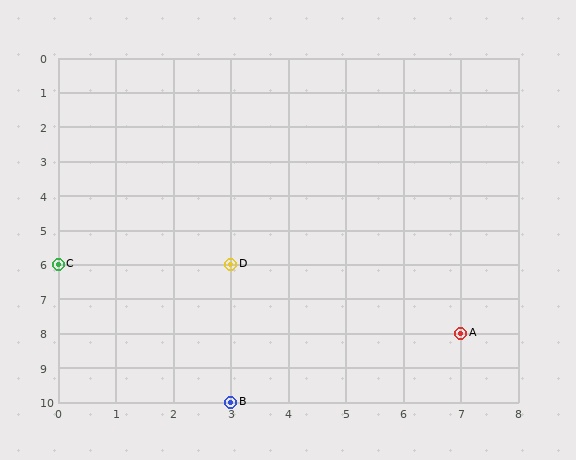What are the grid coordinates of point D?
Point D is at grid coordinates (3, 6).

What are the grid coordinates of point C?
Point C is at grid coordinates (0, 6).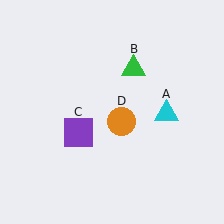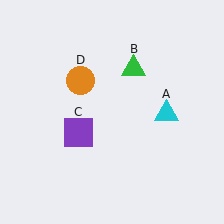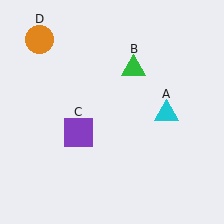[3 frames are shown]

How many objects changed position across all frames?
1 object changed position: orange circle (object D).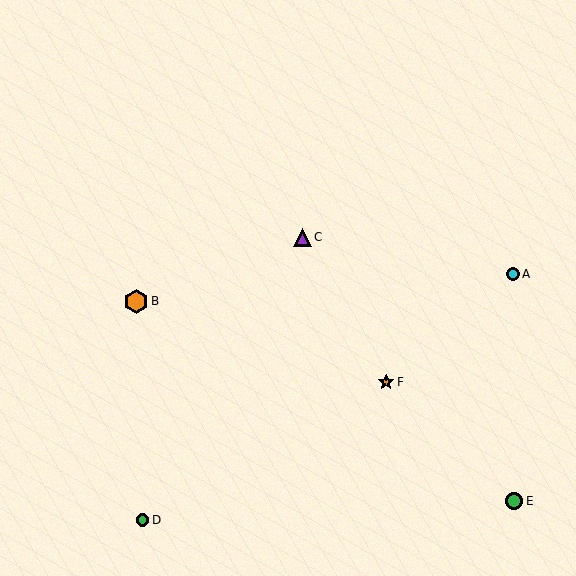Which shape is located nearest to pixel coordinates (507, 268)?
The cyan circle (labeled A) at (513, 274) is nearest to that location.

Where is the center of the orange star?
The center of the orange star is at (386, 382).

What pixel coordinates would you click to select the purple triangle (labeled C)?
Click at (302, 237) to select the purple triangle C.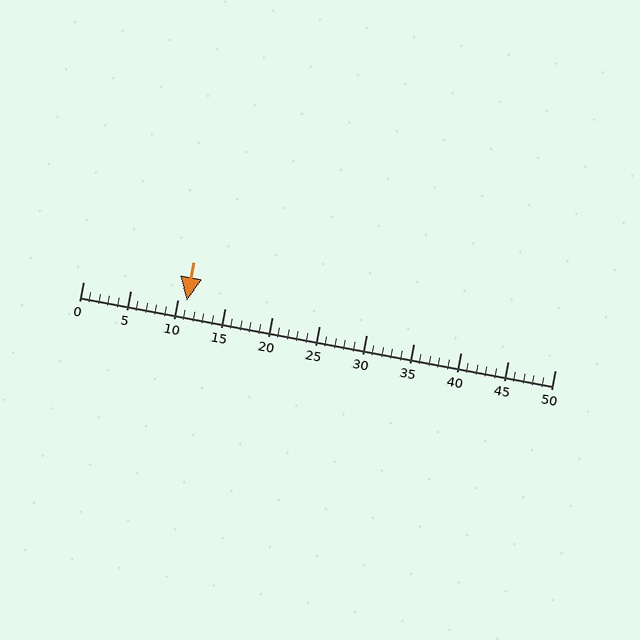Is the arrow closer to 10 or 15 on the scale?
The arrow is closer to 10.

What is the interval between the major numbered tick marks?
The major tick marks are spaced 5 units apart.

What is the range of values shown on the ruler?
The ruler shows values from 0 to 50.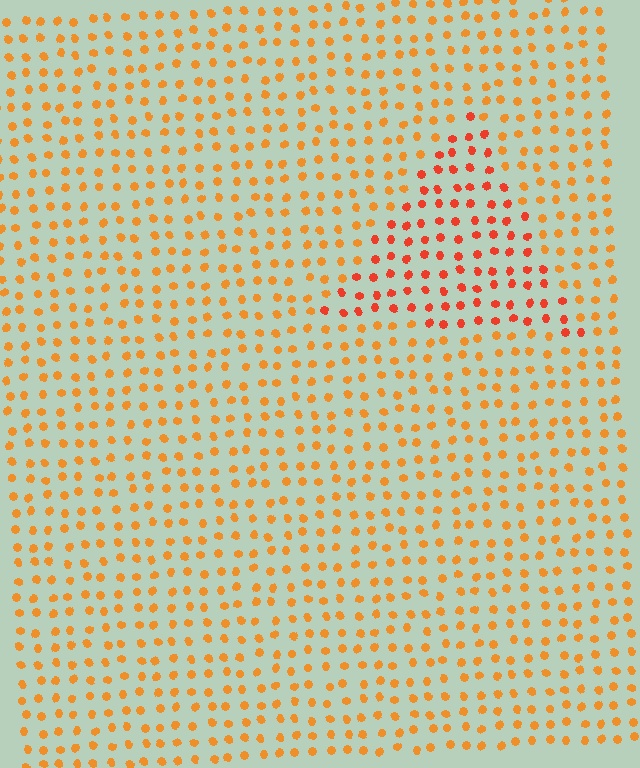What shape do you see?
I see a triangle.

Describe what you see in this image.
The image is filled with small orange elements in a uniform arrangement. A triangle-shaped region is visible where the elements are tinted to a slightly different hue, forming a subtle color boundary.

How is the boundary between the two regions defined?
The boundary is defined purely by a slight shift in hue (about 25 degrees). Spacing, size, and orientation are identical on both sides.